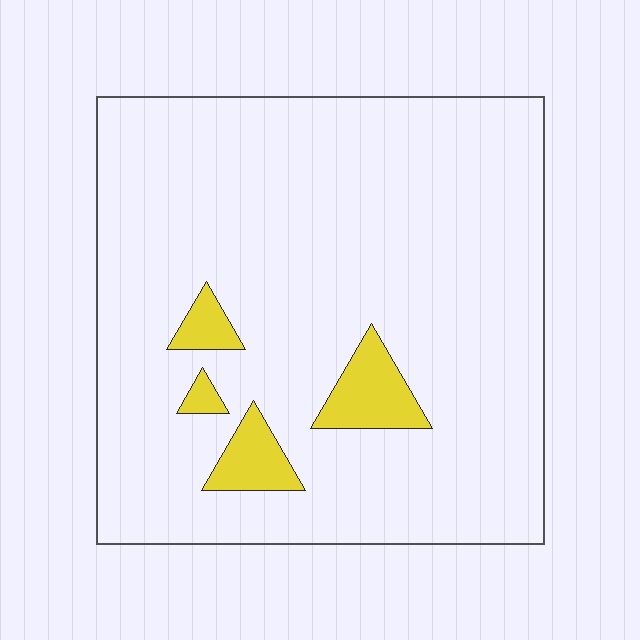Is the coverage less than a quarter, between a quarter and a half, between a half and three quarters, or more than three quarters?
Less than a quarter.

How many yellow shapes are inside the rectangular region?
4.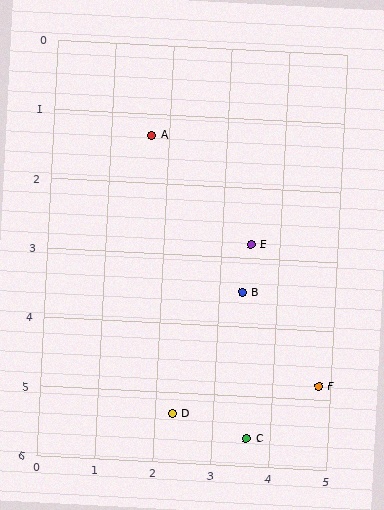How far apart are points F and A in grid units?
Points F and A are about 4.7 grid units apart.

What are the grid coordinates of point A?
Point A is at approximately (1.7, 1.3).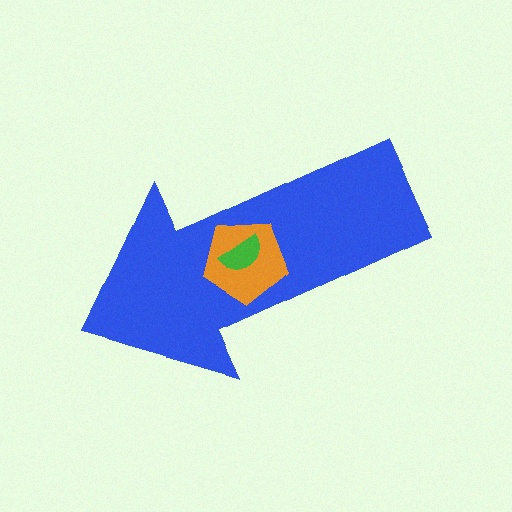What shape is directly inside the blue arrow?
The orange pentagon.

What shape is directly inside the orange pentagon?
The green semicircle.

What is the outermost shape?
The blue arrow.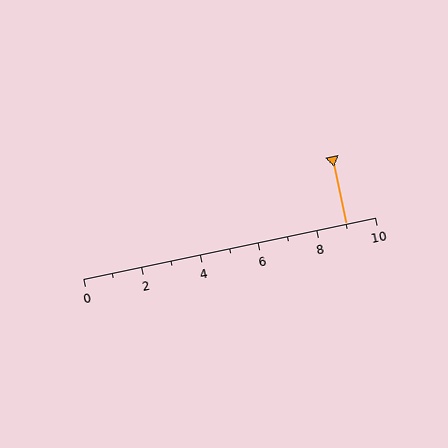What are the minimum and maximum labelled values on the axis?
The axis runs from 0 to 10.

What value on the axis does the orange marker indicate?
The marker indicates approximately 9.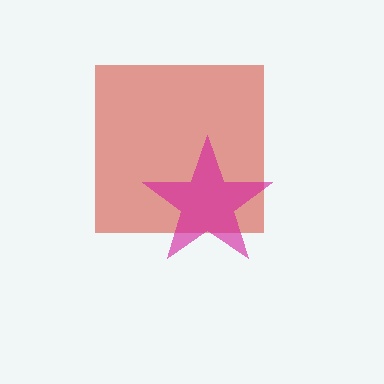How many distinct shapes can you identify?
There are 2 distinct shapes: a red square, a magenta star.